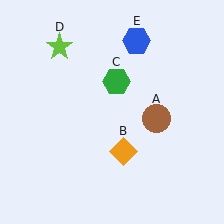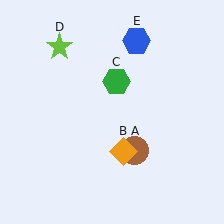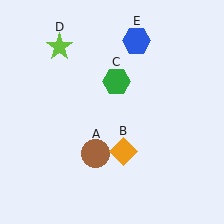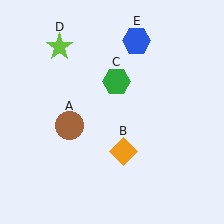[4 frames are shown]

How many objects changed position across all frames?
1 object changed position: brown circle (object A).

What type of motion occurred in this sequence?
The brown circle (object A) rotated clockwise around the center of the scene.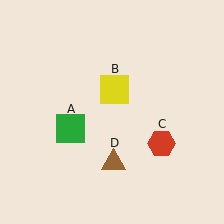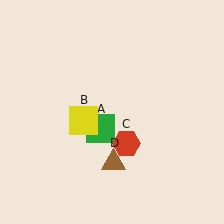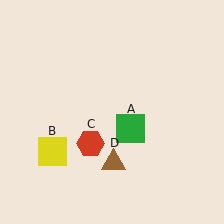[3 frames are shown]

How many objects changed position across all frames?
3 objects changed position: green square (object A), yellow square (object B), red hexagon (object C).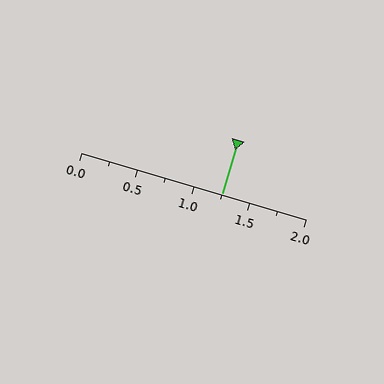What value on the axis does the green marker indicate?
The marker indicates approximately 1.25.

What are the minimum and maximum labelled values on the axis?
The axis runs from 0.0 to 2.0.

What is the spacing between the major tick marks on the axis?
The major ticks are spaced 0.5 apart.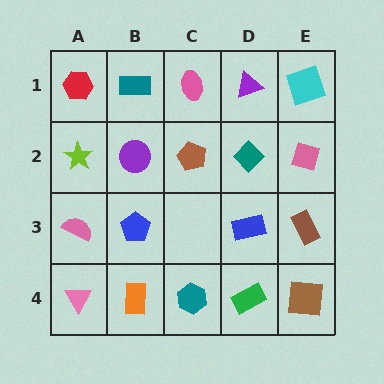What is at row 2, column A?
A lime star.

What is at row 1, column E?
A cyan square.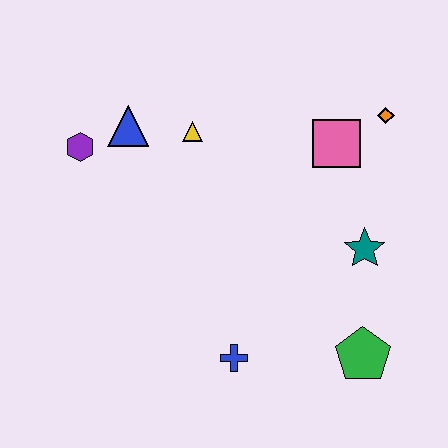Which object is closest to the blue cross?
The green pentagon is closest to the blue cross.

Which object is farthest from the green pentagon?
The purple hexagon is farthest from the green pentagon.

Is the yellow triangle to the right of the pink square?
No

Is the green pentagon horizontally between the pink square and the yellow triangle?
No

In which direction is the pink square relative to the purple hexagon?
The pink square is to the right of the purple hexagon.